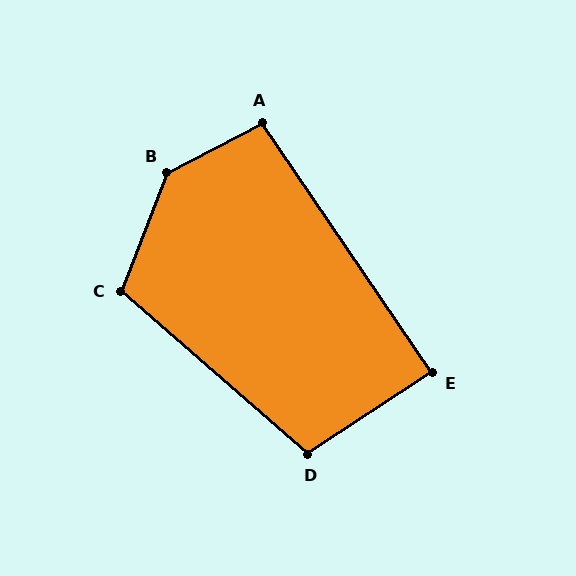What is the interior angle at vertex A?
Approximately 97 degrees (obtuse).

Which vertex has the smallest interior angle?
E, at approximately 89 degrees.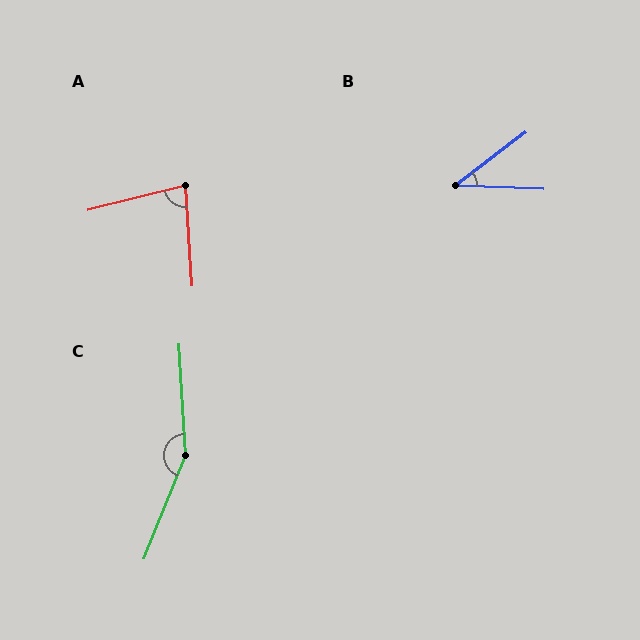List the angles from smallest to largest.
B (39°), A (80°), C (155°).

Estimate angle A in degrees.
Approximately 80 degrees.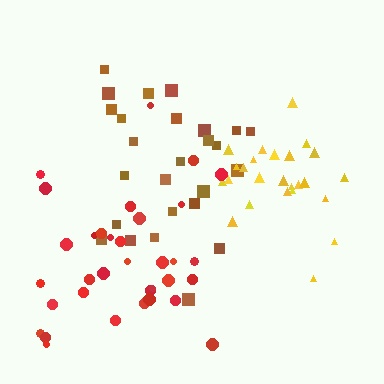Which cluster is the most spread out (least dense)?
Red.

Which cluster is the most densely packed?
Yellow.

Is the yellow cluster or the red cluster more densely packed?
Yellow.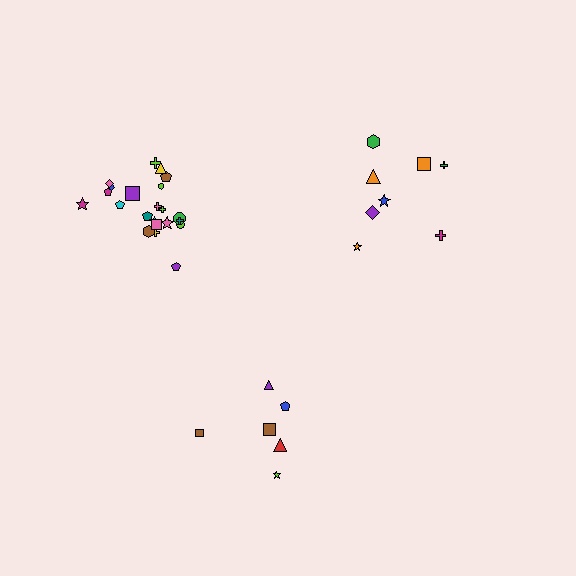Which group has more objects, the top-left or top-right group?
The top-left group.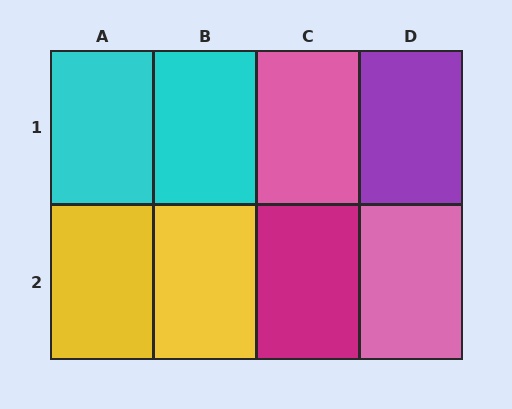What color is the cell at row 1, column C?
Pink.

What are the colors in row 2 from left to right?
Yellow, yellow, magenta, pink.